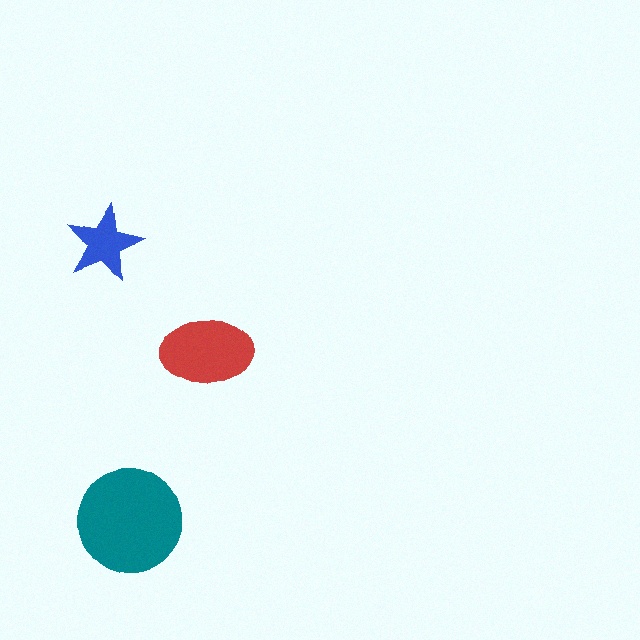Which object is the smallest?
The blue star.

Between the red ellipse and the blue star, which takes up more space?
The red ellipse.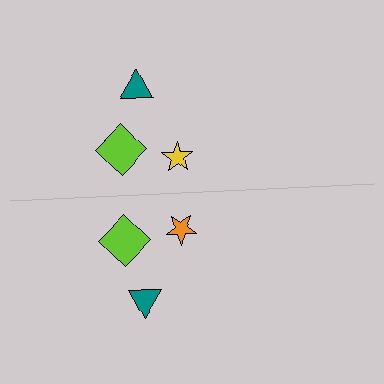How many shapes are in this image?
There are 6 shapes in this image.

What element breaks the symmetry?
The orange star on the bottom side breaks the symmetry — its mirror counterpart is yellow.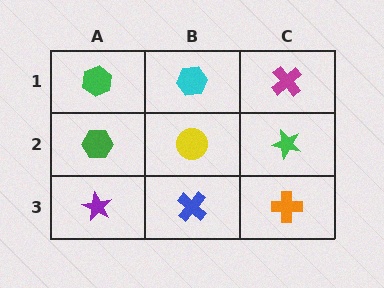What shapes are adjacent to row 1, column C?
A green star (row 2, column C), a cyan hexagon (row 1, column B).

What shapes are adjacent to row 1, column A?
A green hexagon (row 2, column A), a cyan hexagon (row 1, column B).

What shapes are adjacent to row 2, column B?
A cyan hexagon (row 1, column B), a blue cross (row 3, column B), a green hexagon (row 2, column A), a green star (row 2, column C).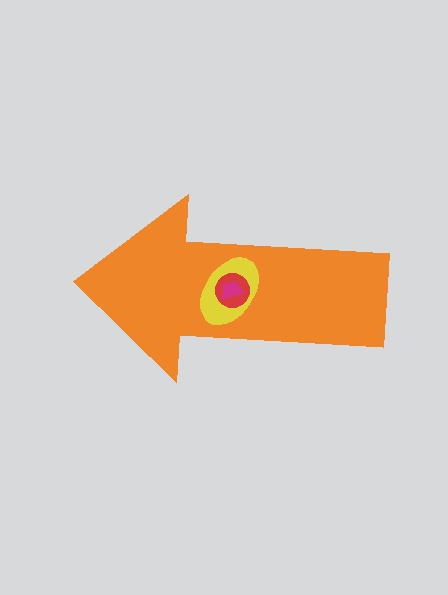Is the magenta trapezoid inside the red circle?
Yes.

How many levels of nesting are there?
4.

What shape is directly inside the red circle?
The magenta trapezoid.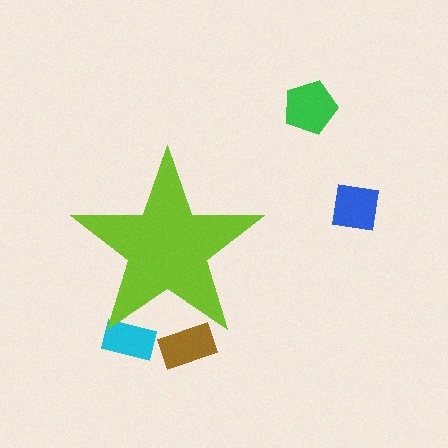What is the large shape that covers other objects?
A lime star.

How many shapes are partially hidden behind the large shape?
2 shapes are partially hidden.